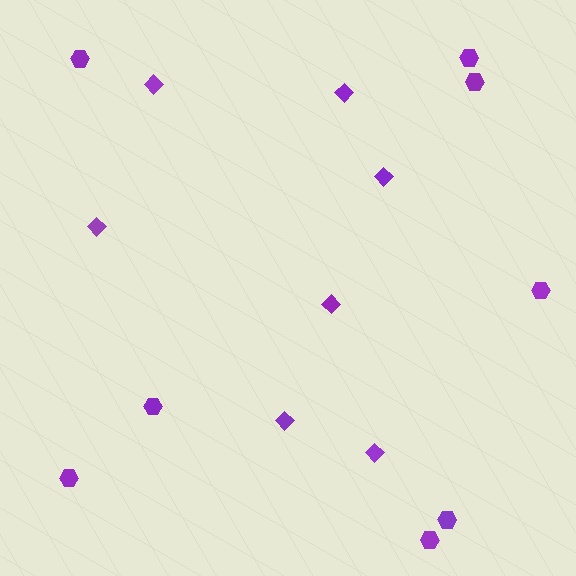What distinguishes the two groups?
There are 2 groups: one group of diamonds (7) and one group of hexagons (8).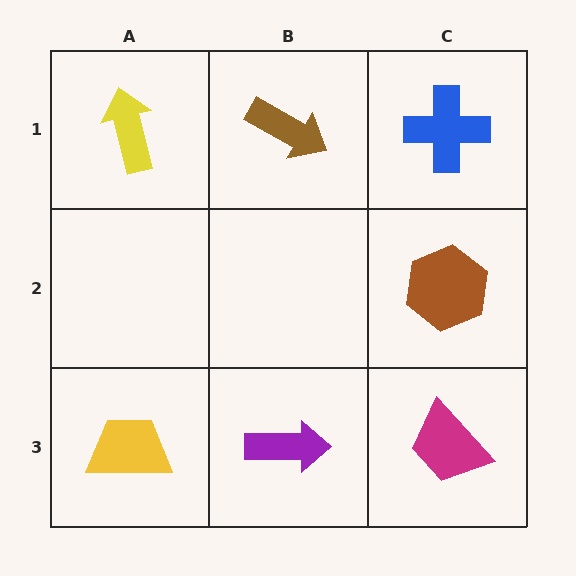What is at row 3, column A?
A yellow trapezoid.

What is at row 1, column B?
A brown arrow.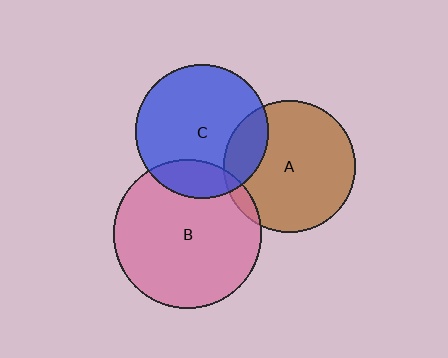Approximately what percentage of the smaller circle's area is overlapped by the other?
Approximately 5%.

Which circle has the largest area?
Circle B (pink).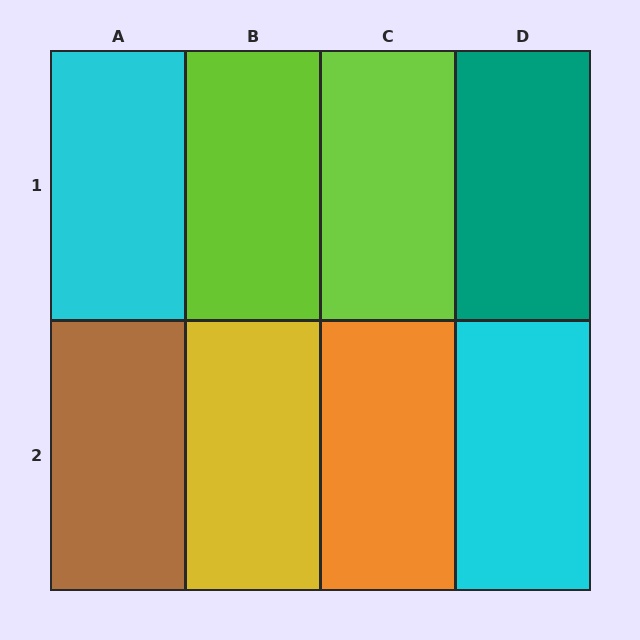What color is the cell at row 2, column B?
Yellow.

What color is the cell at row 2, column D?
Cyan.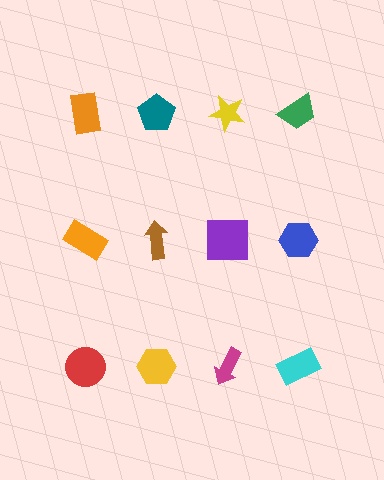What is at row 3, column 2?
A yellow hexagon.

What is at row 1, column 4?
A green trapezoid.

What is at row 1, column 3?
A yellow star.